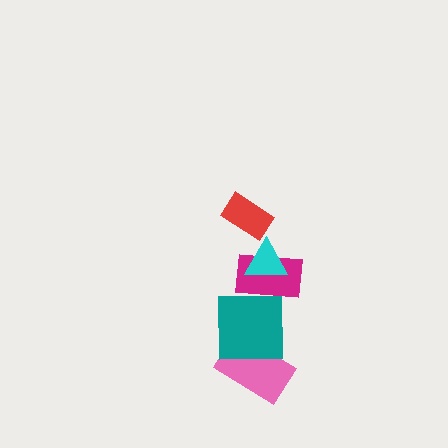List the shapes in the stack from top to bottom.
From top to bottom: the red rectangle, the cyan triangle, the magenta rectangle, the teal square, the pink rectangle.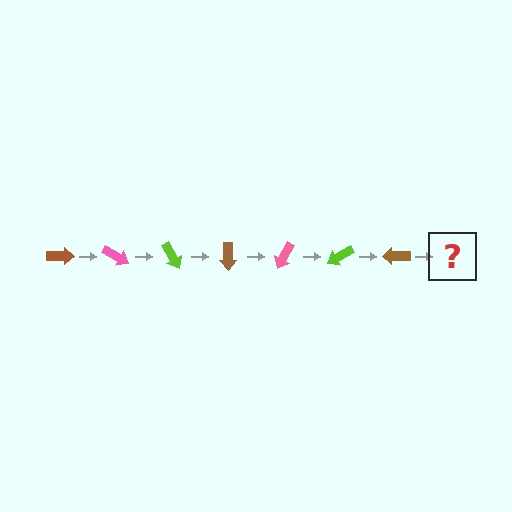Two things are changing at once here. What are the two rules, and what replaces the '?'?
The two rules are that it rotates 30 degrees each step and the color cycles through brown, pink, and lime. The '?' should be a pink arrow, rotated 210 degrees from the start.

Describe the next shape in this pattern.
It should be a pink arrow, rotated 210 degrees from the start.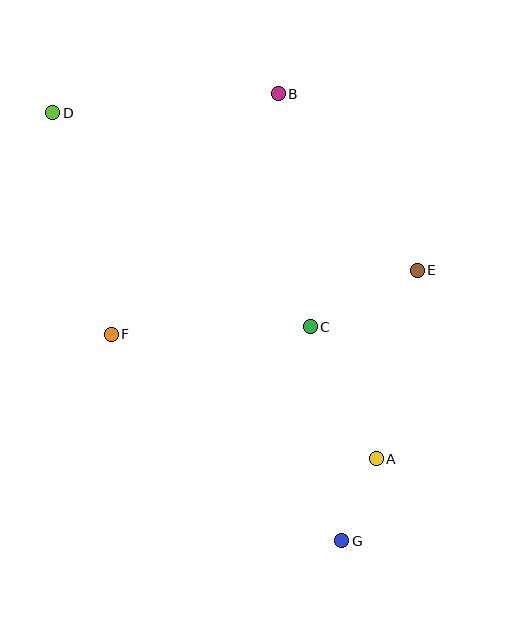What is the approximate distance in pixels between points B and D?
The distance between B and D is approximately 226 pixels.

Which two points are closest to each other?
Points A and G are closest to each other.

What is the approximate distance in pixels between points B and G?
The distance between B and G is approximately 452 pixels.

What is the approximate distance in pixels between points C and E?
The distance between C and E is approximately 121 pixels.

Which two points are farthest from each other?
Points D and G are farthest from each other.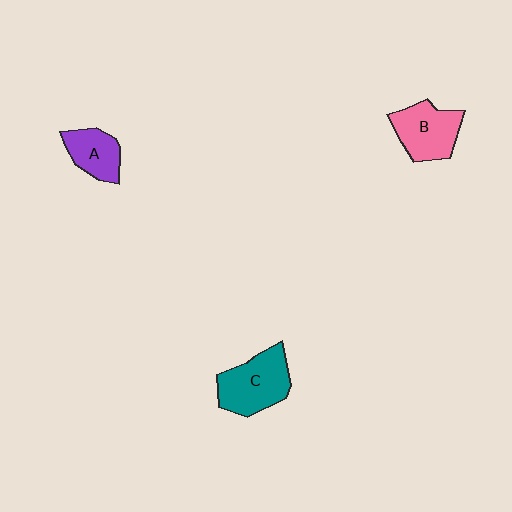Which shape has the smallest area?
Shape A (purple).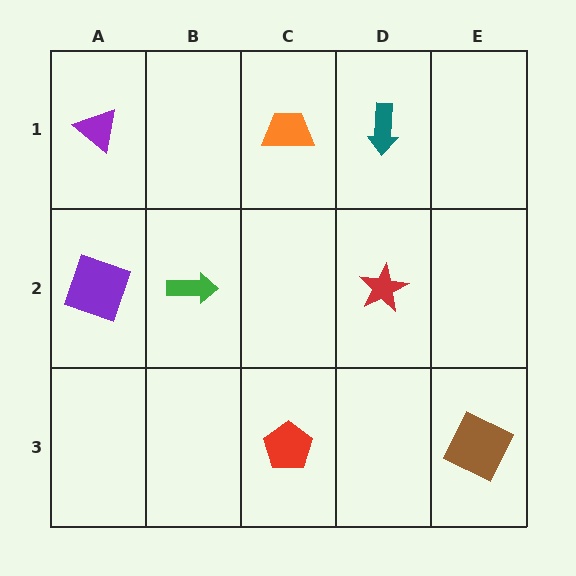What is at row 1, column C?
An orange trapezoid.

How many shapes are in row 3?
2 shapes.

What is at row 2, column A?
A purple square.